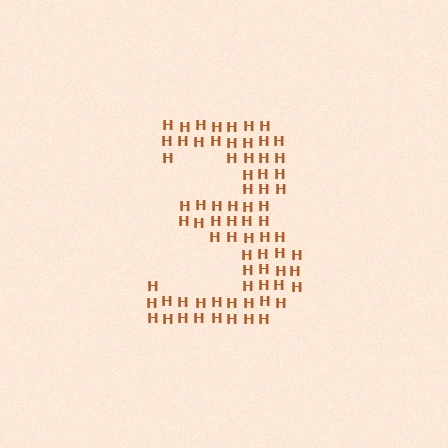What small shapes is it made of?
It is made of small letter H's.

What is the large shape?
The large shape is the digit 3.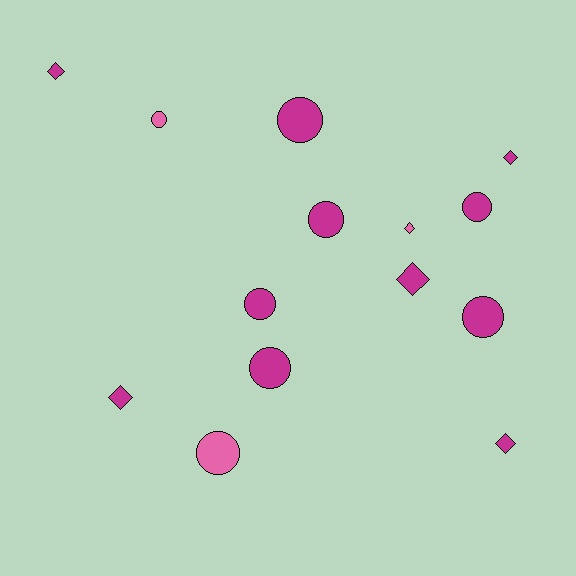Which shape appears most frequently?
Circle, with 8 objects.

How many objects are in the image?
There are 14 objects.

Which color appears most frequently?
Magenta, with 11 objects.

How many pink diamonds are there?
There is 1 pink diamond.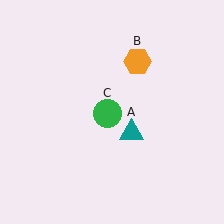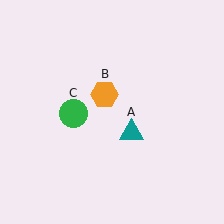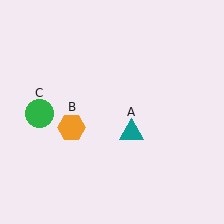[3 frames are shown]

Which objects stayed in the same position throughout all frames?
Teal triangle (object A) remained stationary.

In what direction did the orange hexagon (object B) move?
The orange hexagon (object B) moved down and to the left.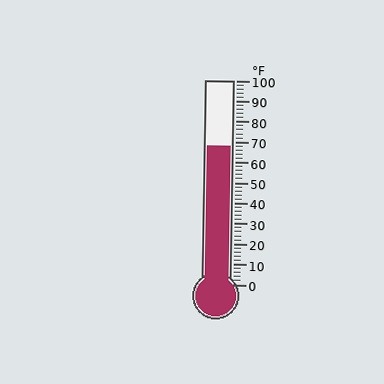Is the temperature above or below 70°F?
The temperature is below 70°F.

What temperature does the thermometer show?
The thermometer shows approximately 68°F.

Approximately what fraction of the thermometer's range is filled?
The thermometer is filled to approximately 70% of its range.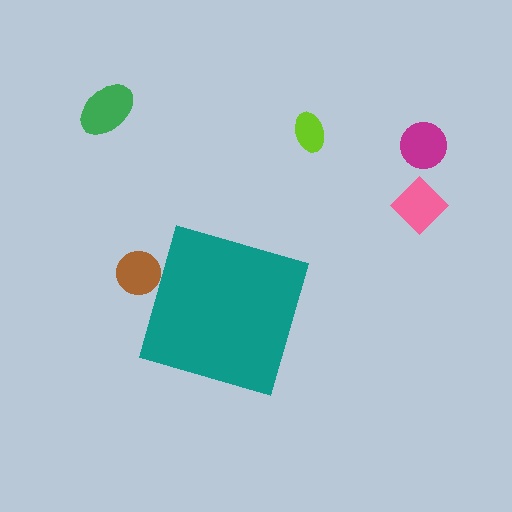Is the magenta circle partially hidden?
No, the magenta circle is fully visible.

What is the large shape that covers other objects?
A teal diamond.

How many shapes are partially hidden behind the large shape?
1 shape is partially hidden.